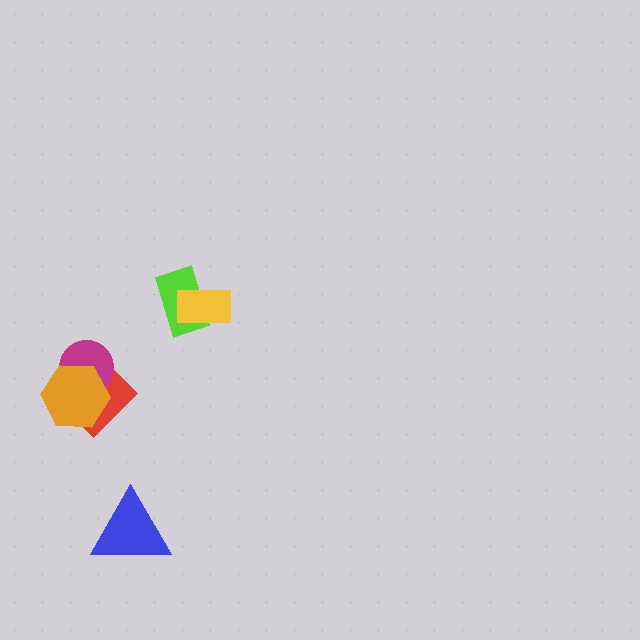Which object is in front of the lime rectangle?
The yellow rectangle is in front of the lime rectangle.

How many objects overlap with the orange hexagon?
2 objects overlap with the orange hexagon.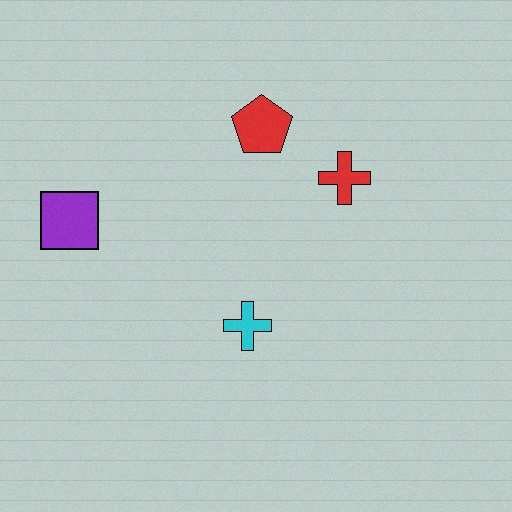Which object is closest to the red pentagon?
The red cross is closest to the red pentagon.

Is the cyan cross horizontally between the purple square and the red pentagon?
Yes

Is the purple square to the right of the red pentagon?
No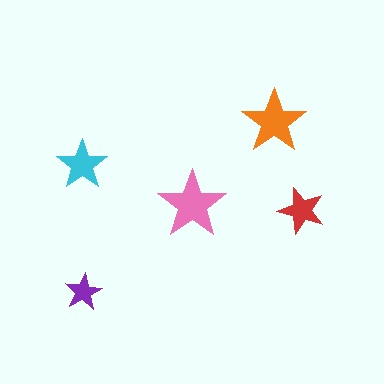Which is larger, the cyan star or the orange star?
The orange one.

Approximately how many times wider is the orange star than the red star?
About 1.5 times wider.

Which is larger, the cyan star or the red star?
The cyan one.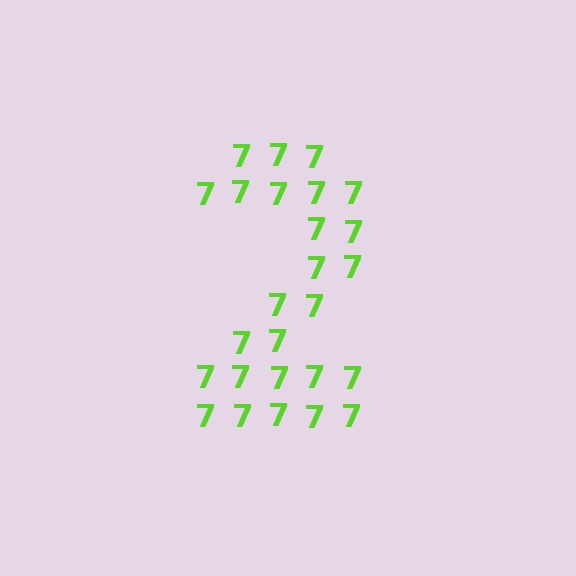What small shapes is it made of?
It is made of small digit 7's.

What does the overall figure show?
The overall figure shows the digit 2.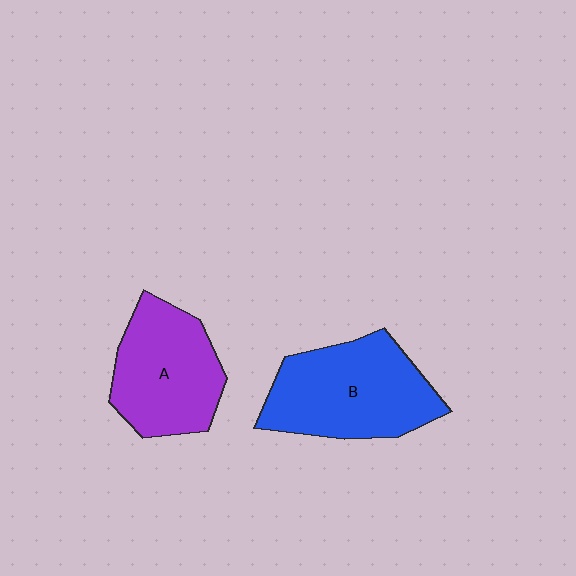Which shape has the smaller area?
Shape A (purple).